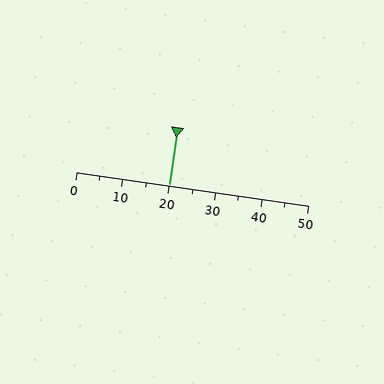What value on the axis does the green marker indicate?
The marker indicates approximately 20.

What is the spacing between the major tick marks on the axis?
The major ticks are spaced 10 apart.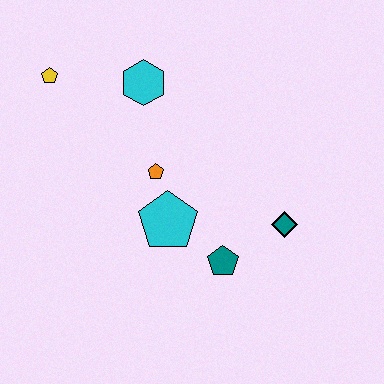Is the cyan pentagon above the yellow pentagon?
No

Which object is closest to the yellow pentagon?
The cyan hexagon is closest to the yellow pentagon.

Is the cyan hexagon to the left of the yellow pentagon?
No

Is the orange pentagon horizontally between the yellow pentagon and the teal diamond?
Yes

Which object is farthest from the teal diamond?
The yellow pentagon is farthest from the teal diamond.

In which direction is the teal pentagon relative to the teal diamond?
The teal pentagon is to the left of the teal diamond.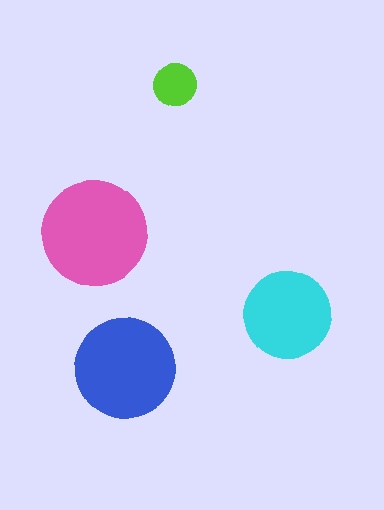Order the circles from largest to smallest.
the pink one, the blue one, the cyan one, the lime one.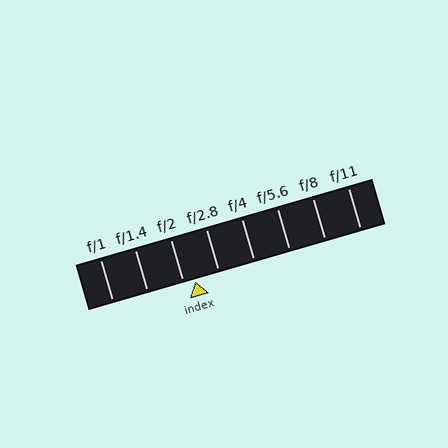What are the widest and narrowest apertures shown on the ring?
The widest aperture shown is f/1 and the narrowest is f/11.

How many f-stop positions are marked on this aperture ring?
There are 8 f-stop positions marked.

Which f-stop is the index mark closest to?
The index mark is closest to f/2.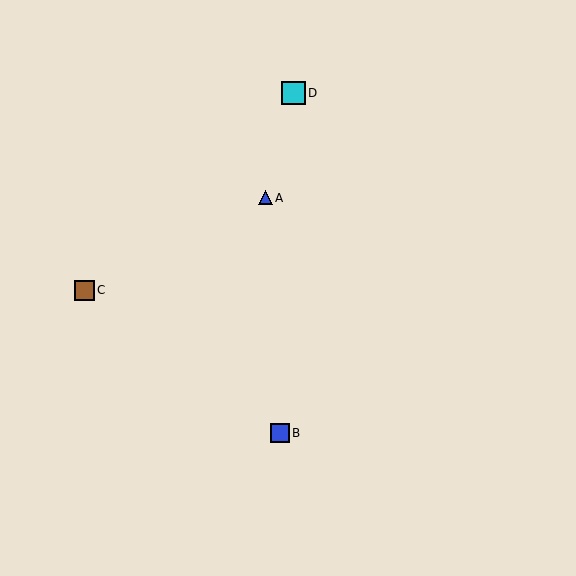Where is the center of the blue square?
The center of the blue square is at (280, 433).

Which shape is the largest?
The cyan square (labeled D) is the largest.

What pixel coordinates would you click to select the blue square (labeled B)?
Click at (280, 433) to select the blue square B.